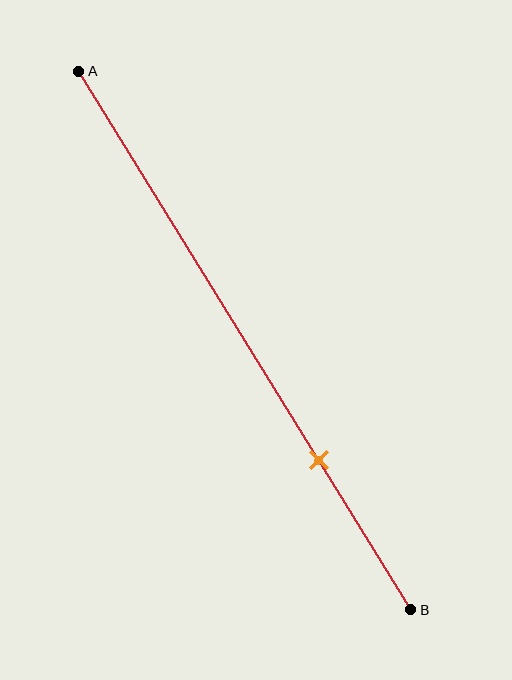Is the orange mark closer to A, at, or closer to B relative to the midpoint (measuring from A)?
The orange mark is closer to point B than the midpoint of segment AB.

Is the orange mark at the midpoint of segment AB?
No, the mark is at about 70% from A, not at the 50% midpoint.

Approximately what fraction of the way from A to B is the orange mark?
The orange mark is approximately 70% of the way from A to B.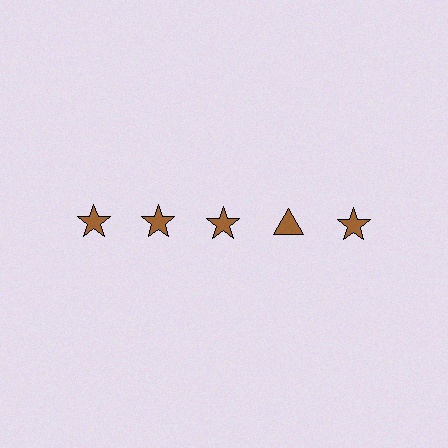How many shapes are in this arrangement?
There are 5 shapes arranged in a grid pattern.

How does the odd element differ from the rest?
It has a different shape: triangle instead of star.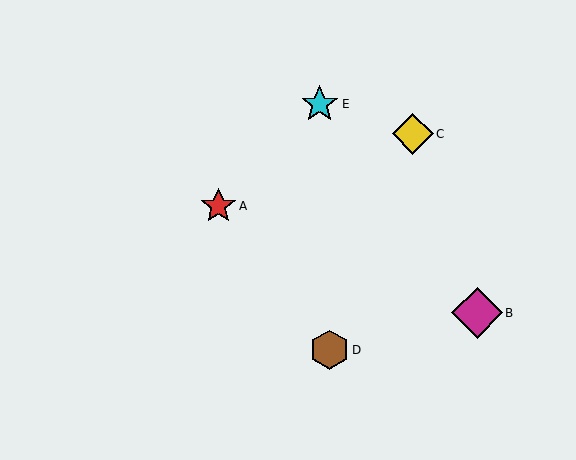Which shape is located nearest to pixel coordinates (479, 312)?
The magenta diamond (labeled B) at (477, 313) is nearest to that location.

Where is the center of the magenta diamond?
The center of the magenta diamond is at (477, 313).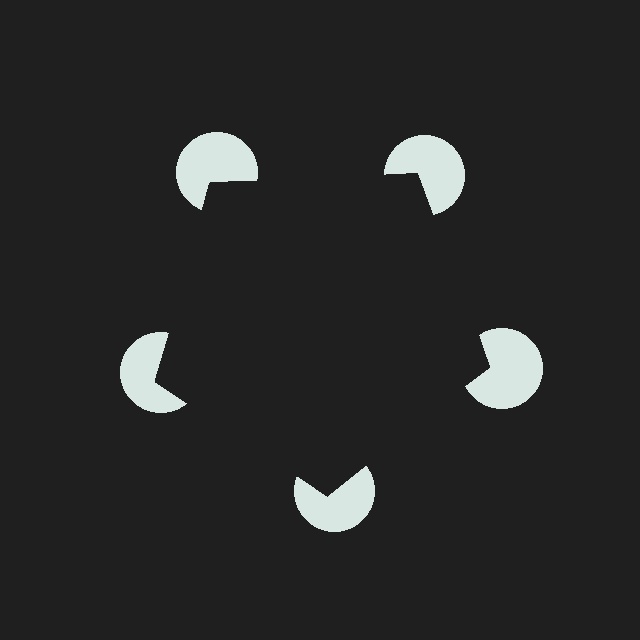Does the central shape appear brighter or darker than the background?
It typically appears slightly darker than the background, even though no actual brightness change is drawn.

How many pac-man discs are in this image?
There are 5 — one at each vertex of the illusory pentagon.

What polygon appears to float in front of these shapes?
An illusory pentagon — its edges are inferred from the aligned wedge cuts in the pac-man discs, not physically drawn.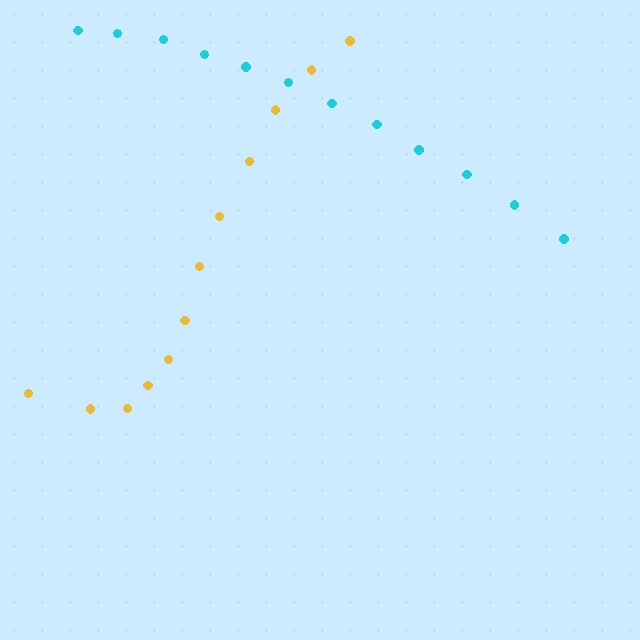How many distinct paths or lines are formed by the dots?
There are 2 distinct paths.